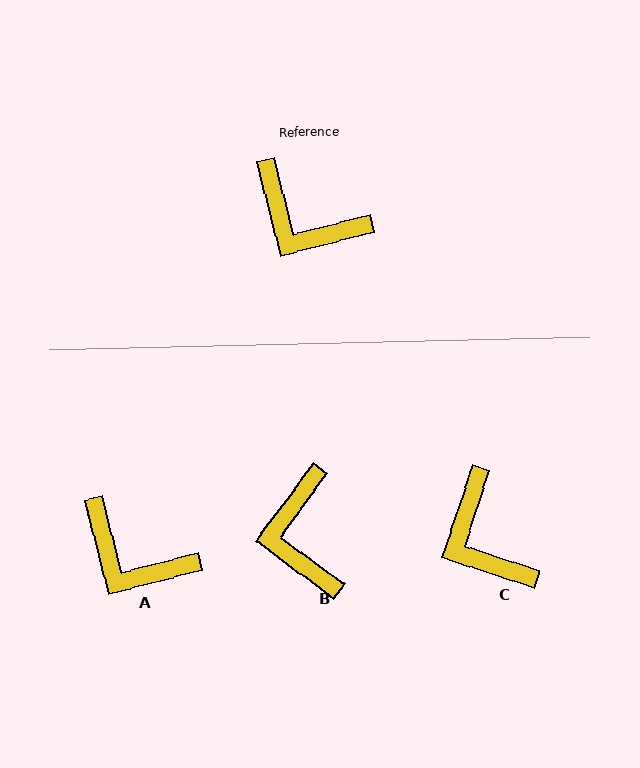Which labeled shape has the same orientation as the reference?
A.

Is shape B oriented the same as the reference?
No, it is off by about 51 degrees.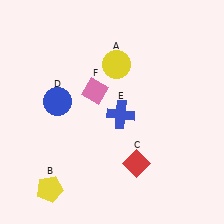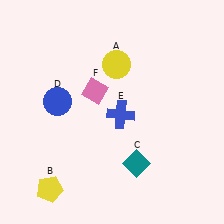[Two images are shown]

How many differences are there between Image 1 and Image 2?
There is 1 difference between the two images.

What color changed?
The diamond (C) changed from red in Image 1 to teal in Image 2.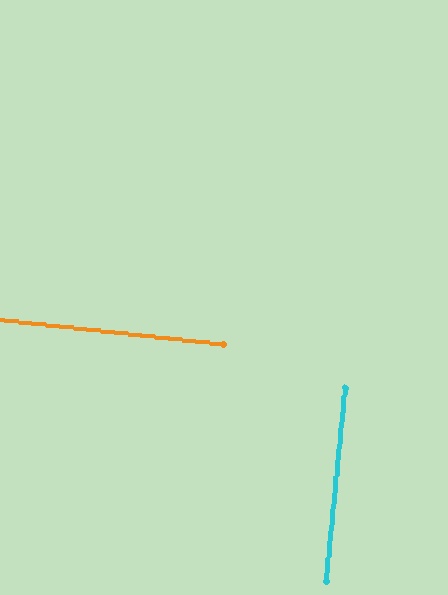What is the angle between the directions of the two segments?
Approximately 89 degrees.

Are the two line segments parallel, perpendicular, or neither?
Perpendicular — they meet at approximately 89°.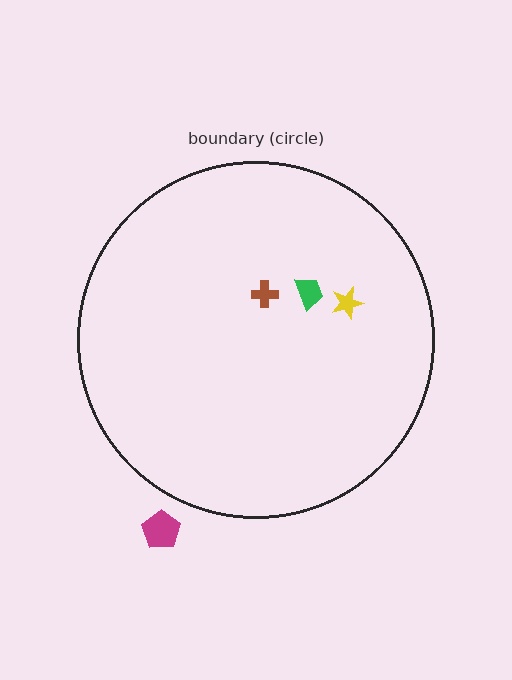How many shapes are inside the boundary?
3 inside, 1 outside.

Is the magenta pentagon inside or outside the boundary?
Outside.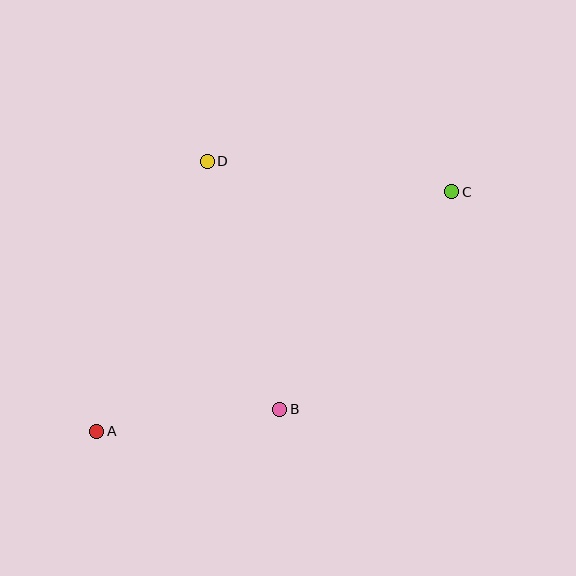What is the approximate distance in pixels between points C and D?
The distance between C and D is approximately 246 pixels.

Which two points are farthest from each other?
Points A and C are farthest from each other.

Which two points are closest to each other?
Points A and B are closest to each other.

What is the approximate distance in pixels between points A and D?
The distance between A and D is approximately 292 pixels.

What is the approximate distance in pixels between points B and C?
The distance between B and C is approximately 277 pixels.